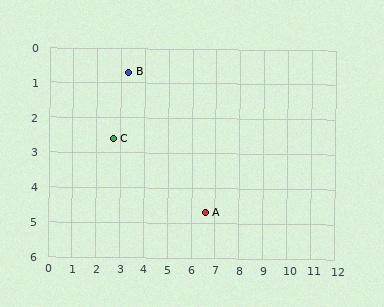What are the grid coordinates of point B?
Point B is at approximately (3.3, 0.7).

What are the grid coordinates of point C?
Point C is at approximately (2.7, 2.6).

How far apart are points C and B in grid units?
Points C and B are about 2.0 grid units apart.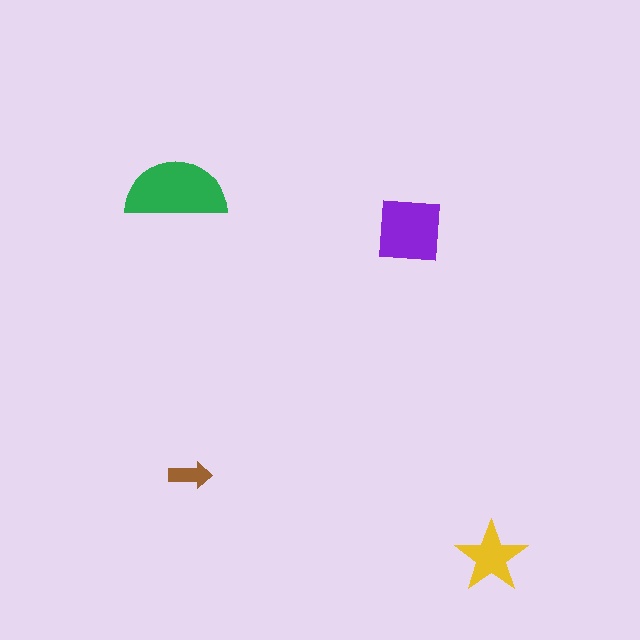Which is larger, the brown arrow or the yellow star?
The yellow star.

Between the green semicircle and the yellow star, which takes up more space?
The green semicircle.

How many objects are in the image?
There are 4 objects in the image.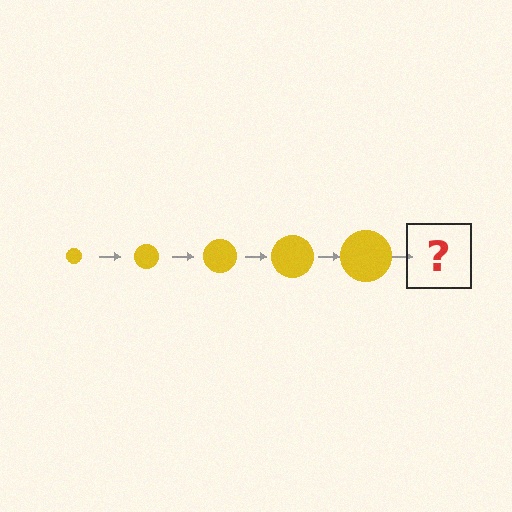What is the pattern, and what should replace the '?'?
The pattern is that the circle gets progressively larger each step. The '?' should be a yellow circle, larger than the previous one.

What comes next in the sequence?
The next element should be a yellow circle, larger than the previous one.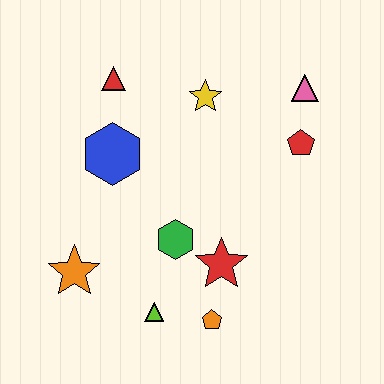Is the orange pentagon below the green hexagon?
Yes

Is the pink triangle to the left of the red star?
No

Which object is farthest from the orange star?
The pink triangle is farthest from the orange star.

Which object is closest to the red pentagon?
The pink triangle is closest to the red pentagon.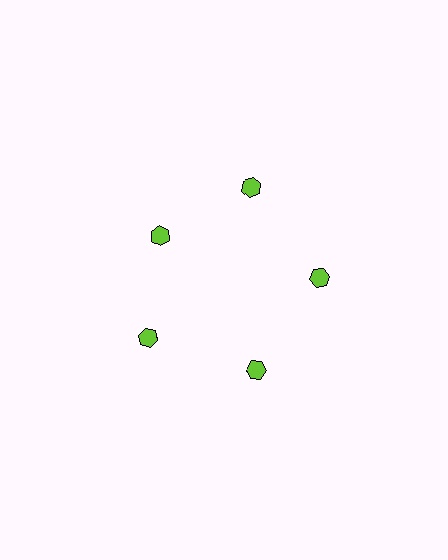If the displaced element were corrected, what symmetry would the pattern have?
It would have 5-fold rotational symmetry — the pattern would map onto itself every 72 degrees.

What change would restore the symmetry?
The symmetry would be restored by moving it outward, back onto the ring so that all 5 hexagons sit at equal angles and equal distance from the center.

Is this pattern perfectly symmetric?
No. The 5 lime hexagons are arranged in a ring, but one element near the 10 o'clock position is pulled inward toward the center, breaking the 5-fold rotational symmetry.